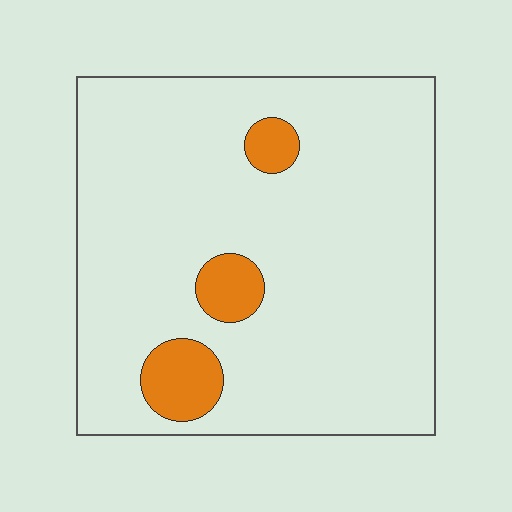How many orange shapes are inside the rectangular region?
3.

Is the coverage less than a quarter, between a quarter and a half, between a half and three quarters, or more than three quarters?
Less than a quarter.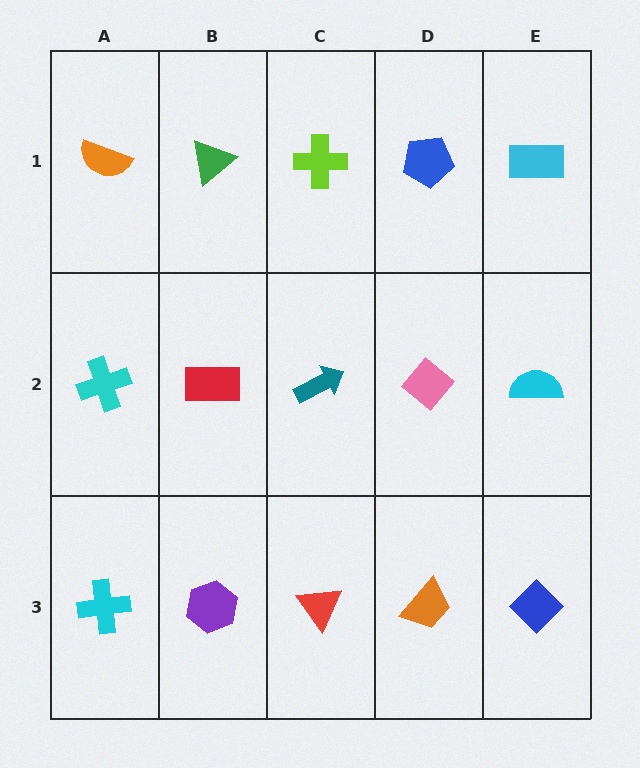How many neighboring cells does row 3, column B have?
3.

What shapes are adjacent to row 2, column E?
A cyan rectangle (row 1, column E), a blue diamond (row 3, column E), a pink diamond (row 2, column D).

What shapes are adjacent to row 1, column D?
A pink diamond (row 2, column D), a lime cross (row 1, column C), a cyan rectangle (row 1, column E).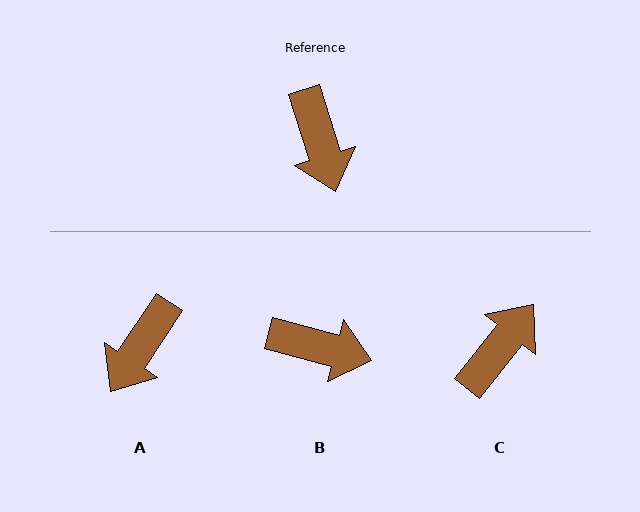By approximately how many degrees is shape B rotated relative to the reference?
Approximately 58 degrees counter-clockwise.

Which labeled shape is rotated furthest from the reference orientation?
C, about 124 degrees away.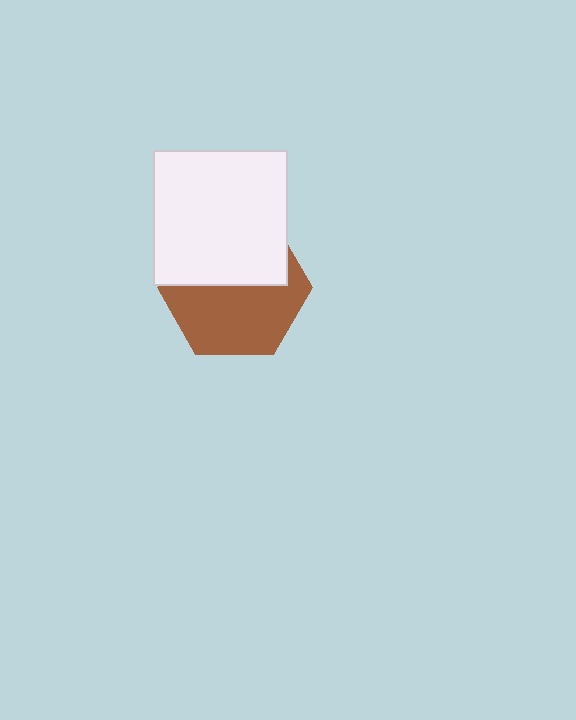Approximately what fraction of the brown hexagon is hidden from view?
Roughly 45% of the brown hexagon is hidden behind the white square.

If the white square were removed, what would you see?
You would see the complete brown hexagon.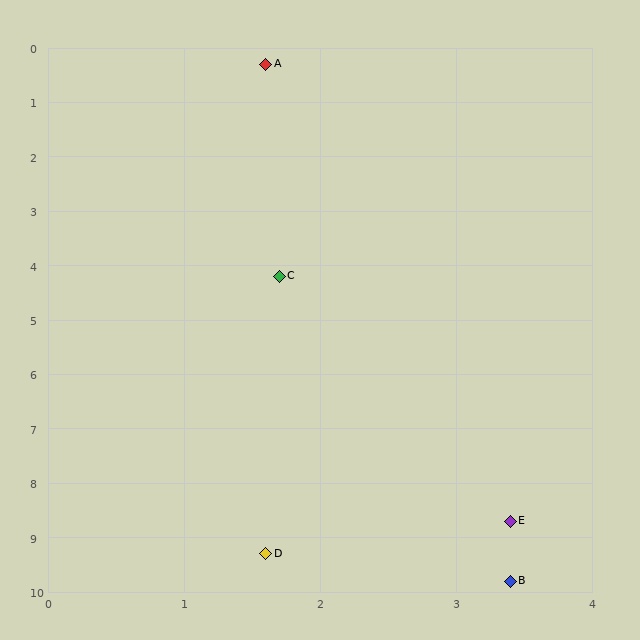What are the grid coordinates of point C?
Point C is at approximately (1.7, 4.2).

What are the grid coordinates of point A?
Point A is at approximately (1.6, 0.3).